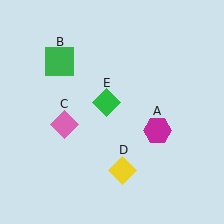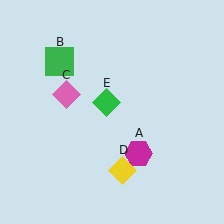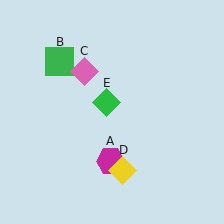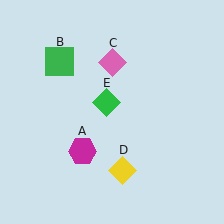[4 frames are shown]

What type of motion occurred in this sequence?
The magenta hexagon (object A), pink diamond (object C) rotated clockwise around the center of the scene.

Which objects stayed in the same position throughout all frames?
Green square (object B) and yellow diamond (object D) and green diamond (object E) remained stationary.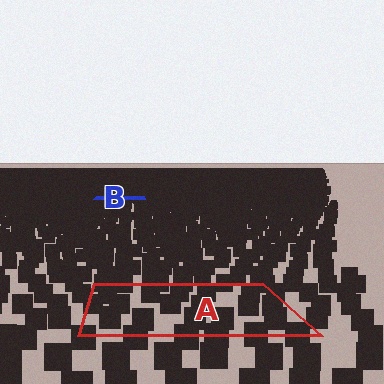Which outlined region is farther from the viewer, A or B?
Region B is farther from the viewer — the texture elements inside it appear smaller and more densely packed.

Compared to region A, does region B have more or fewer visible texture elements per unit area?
Region B has more texture elements per unit area — they are packed more densely because it is farther away.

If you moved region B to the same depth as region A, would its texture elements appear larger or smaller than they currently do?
They would appear larger. At a closer depth, the same texture elements are projected at a bigger on-screen size.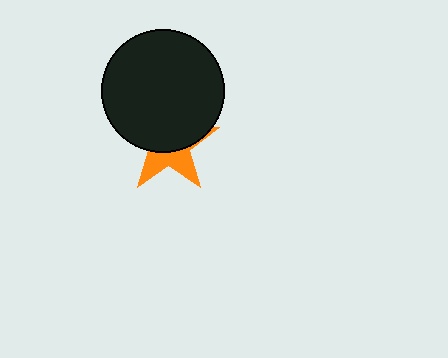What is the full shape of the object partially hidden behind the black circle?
The partially hidden object is an orange star.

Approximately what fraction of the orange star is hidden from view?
Roughly 61% of the orange star is hidden behind the black circle.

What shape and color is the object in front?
The object in front is a black circle.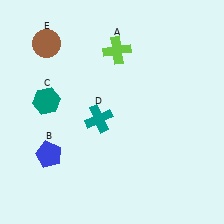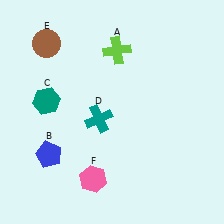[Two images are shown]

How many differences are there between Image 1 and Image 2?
There is 1 difference between the two images.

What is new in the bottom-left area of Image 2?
A pink hexagon (F) was added in the bottom-left area of Image 2.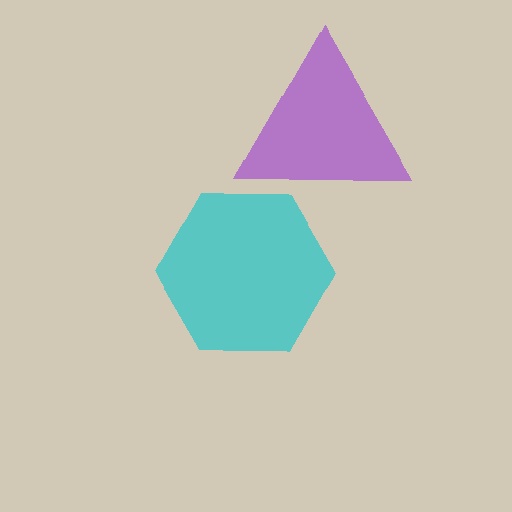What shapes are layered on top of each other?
The layered shapes are: a purple triangle, a cyan hexagon.